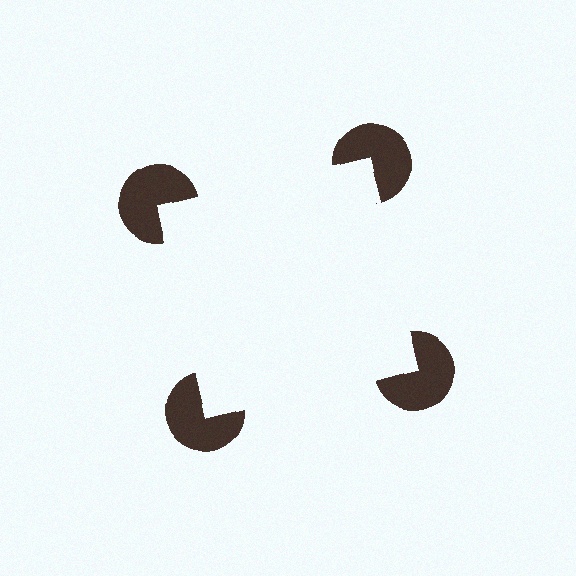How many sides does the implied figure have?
4 sides.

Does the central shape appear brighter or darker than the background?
It typically appears slightly brighter than the background, even though no actual brightness change is drawn.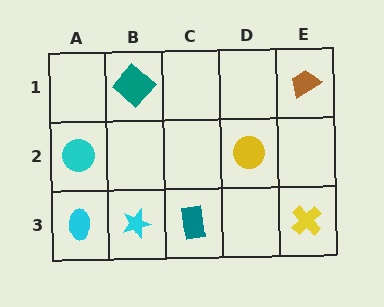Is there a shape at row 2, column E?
No, that cell is empty.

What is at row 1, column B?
A teal diamond.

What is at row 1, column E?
A brown trapezoid.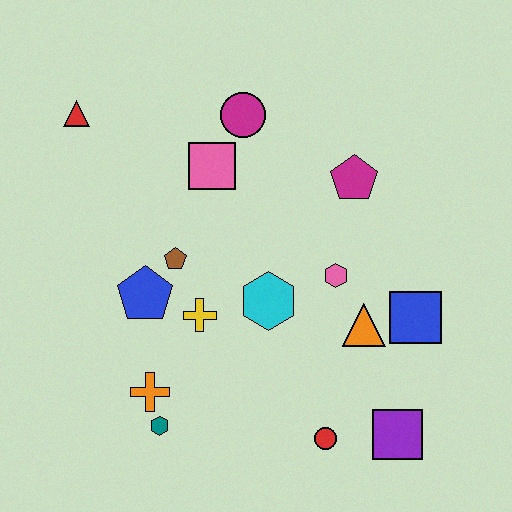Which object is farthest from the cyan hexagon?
The red triangle is farthest from the cyan hexagon.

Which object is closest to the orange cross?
The teal hexagon is closest to the orange cross.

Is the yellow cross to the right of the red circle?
No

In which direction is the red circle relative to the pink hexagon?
The red circle is below the pink hexagon.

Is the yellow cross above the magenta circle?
No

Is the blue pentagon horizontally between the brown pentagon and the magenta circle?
No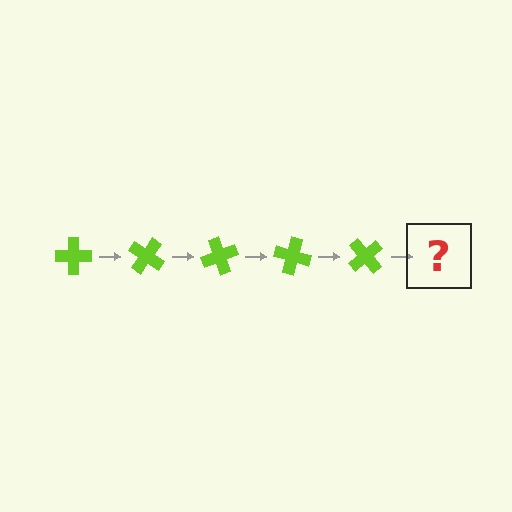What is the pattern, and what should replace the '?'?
The pattern is that the cross rotates 35 degrees each step. The '?' should be a lime cross rotated 175 degrees.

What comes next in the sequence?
The next element should be a lime cross rotated 175 degrees.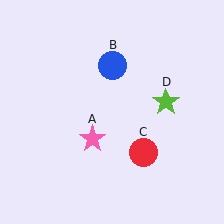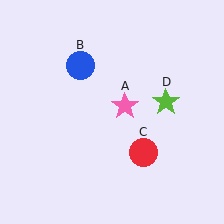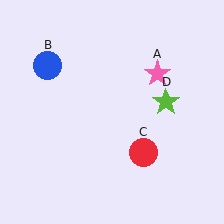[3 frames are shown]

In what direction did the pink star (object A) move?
The pink star (object A) moved up and to the right.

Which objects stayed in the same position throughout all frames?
Red circle (object C) and lime star (object D) remained stationary.